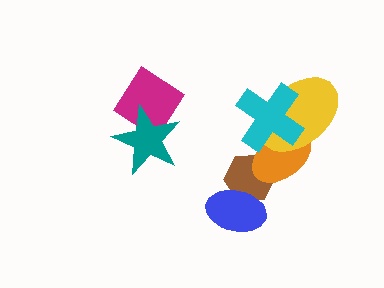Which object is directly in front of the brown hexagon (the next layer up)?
The blue ellipse is directly in front of the brown hexagon.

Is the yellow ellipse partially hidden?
Yes, it is partially covered by another shape.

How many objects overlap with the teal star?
1 object overlaps with the teal star.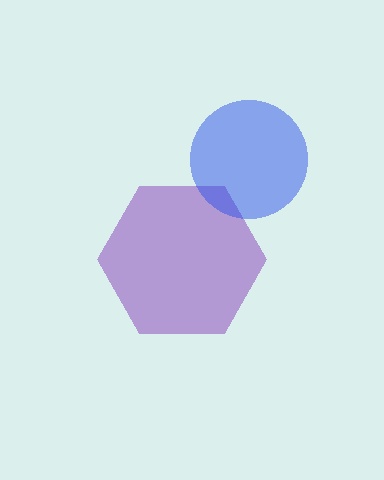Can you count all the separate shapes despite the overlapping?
Yes, there are 2 separate shapes.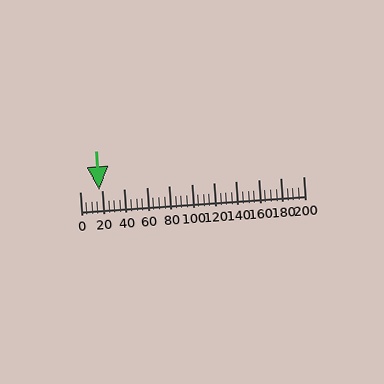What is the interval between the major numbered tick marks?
The major tick marks are spaced 20 units apart.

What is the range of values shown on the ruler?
The ruler shows values from 0 to 200.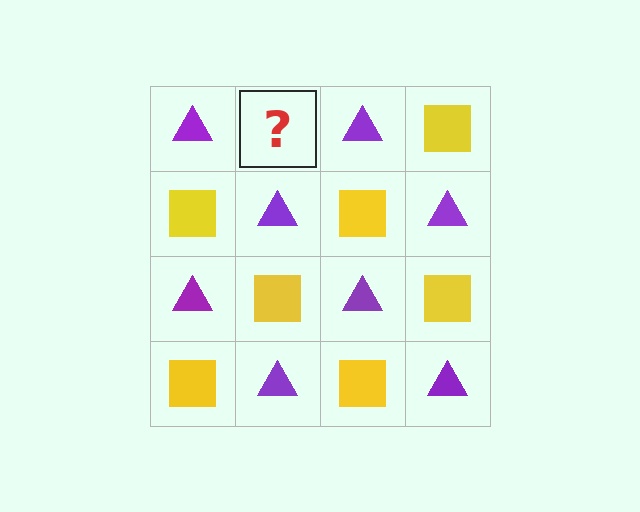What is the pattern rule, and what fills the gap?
The rule is that it alternates purple triangle and yellow square in a checkerboard pattern. The gap should be filled with a yellow square.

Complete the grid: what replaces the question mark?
The question mark should be replaced with a yellow square.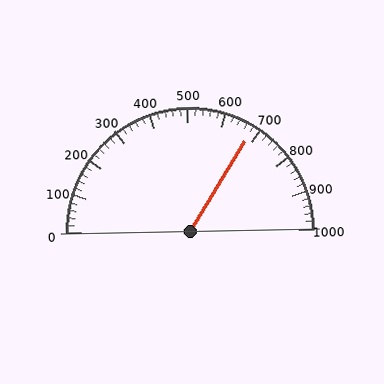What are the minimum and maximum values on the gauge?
The gauge ranges from 0 to 1000.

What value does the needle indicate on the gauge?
The needle indicates approximately 680.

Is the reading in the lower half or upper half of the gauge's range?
The reading is in the upper half of the range (0 to 1000).